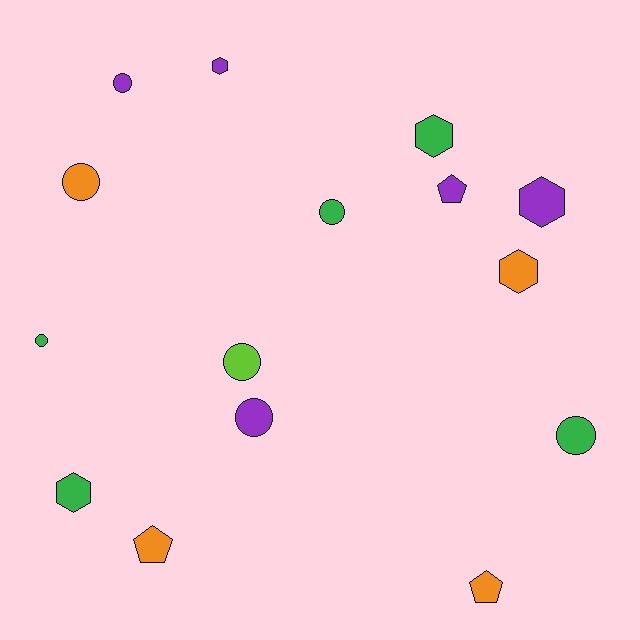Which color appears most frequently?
Purple, with 5 objects.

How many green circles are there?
There are 3 green circles.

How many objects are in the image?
There are 15 objects.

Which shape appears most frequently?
Circle, with 7 objects.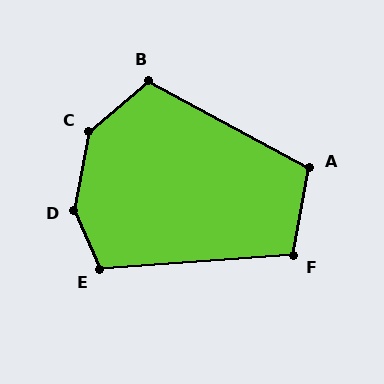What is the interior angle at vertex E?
Approximately 111 degrees (obtuse).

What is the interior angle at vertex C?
Approximately 141 degrees (obtuse).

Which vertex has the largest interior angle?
D, at approximately 145 degrees.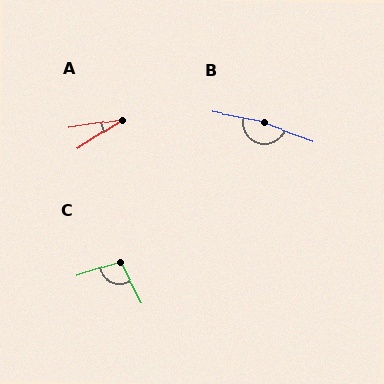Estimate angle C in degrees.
Approximately 99 degrees.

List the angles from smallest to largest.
A (24°), C (99°), B (170°).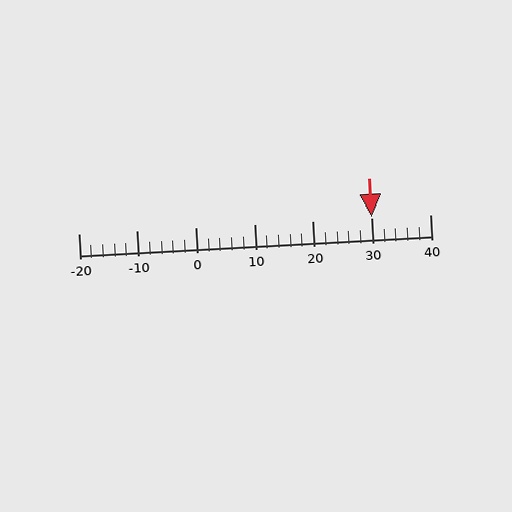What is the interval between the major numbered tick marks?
The major tick marks are spaced 10 units apart.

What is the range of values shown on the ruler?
The ruler shows values from -20 to 40.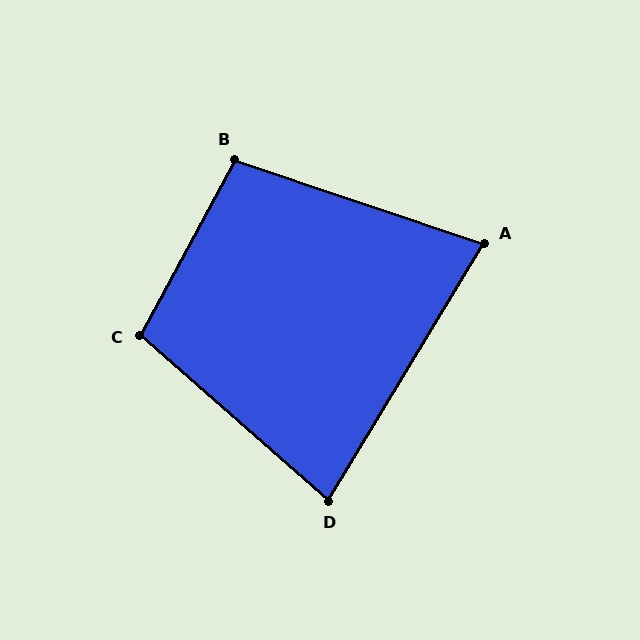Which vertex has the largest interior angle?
C, at approximately 103 degrees.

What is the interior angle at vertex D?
Approximately 80 degrees (acute).